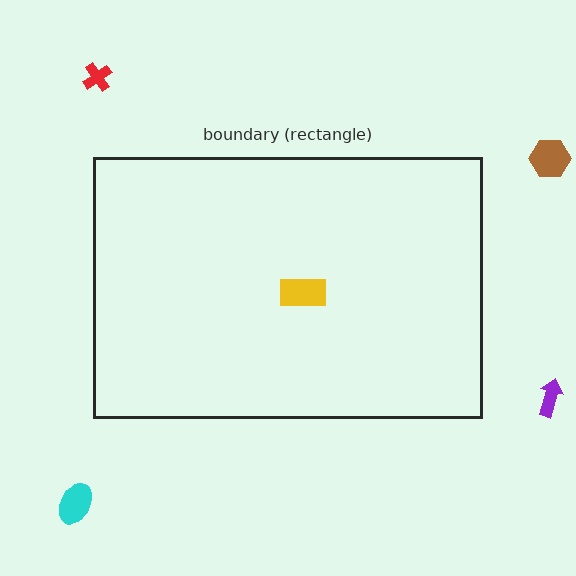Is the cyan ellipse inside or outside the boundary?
Outside.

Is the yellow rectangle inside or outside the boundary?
Inside.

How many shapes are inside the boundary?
1 inside, 4 outside.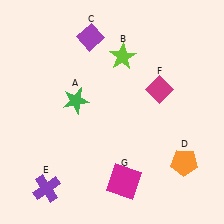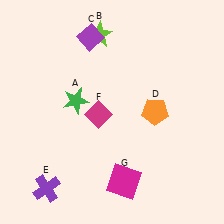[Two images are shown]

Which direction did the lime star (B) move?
The lime star (B) moved left.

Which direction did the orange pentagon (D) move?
The orange pentagon (D) moved up.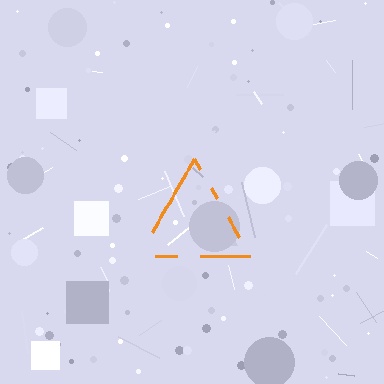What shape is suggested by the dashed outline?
The dashed outline suggests a triangle.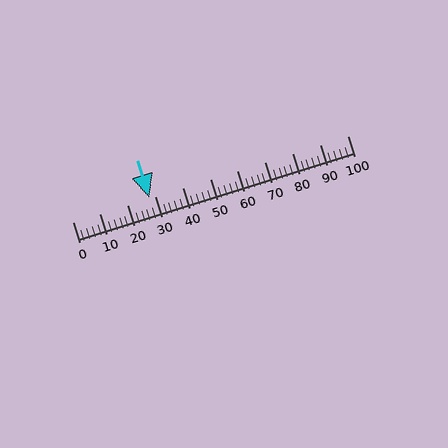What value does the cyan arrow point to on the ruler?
The cyan arrow points to approximately 28.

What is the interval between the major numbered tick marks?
The major tick marks are spaced 10 units apart.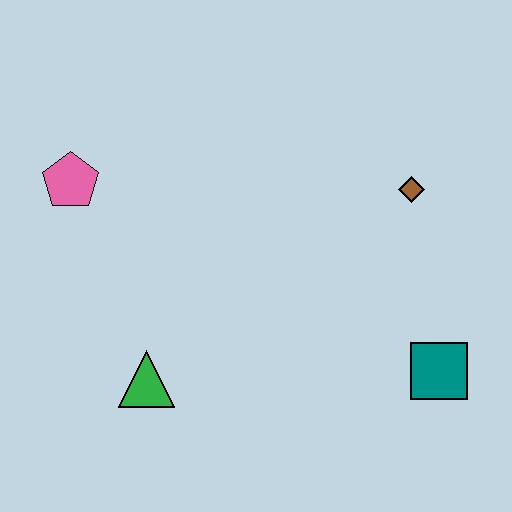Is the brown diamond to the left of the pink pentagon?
No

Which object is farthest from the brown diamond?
The pink pentagon is farthest from the brown diamond.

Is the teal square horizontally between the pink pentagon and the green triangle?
No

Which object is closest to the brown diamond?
The teal square is closest to the brown diamond.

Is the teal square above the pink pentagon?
No